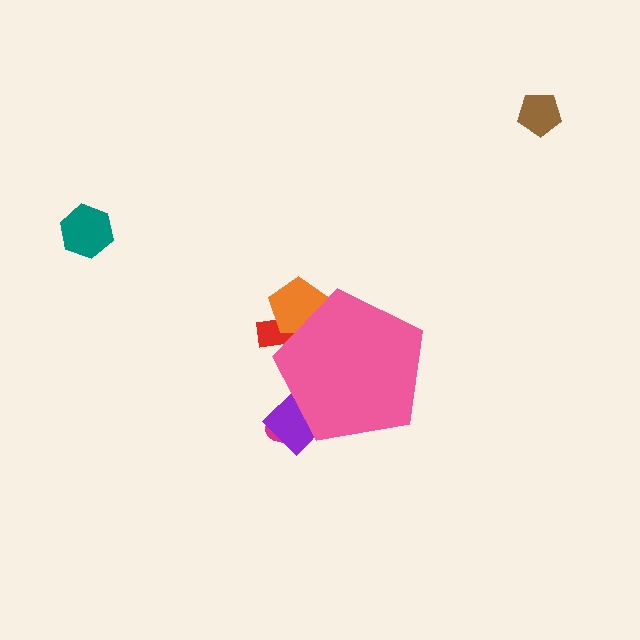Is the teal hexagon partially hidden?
No, the teal hexagon is fully visible.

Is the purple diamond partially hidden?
Yes, the purple diamond is partially hidden behind the pink pentagon.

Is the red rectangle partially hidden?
Yes, the red rectangle is partially hidden behind the pink pentagon.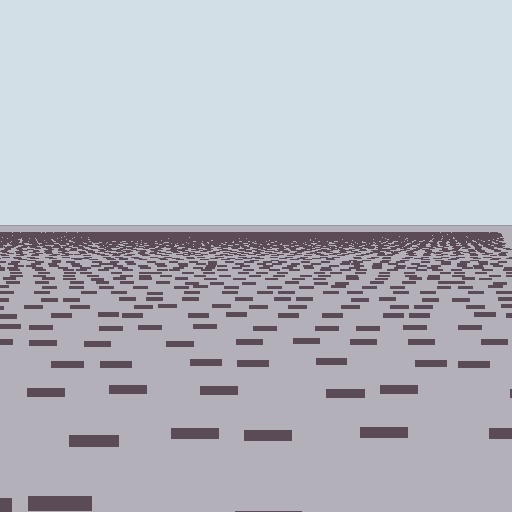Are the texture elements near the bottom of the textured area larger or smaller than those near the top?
Larger. Near the bottom, elements are closer to the viewer and appear at a bigger on-screen size.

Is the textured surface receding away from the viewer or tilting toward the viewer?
The surface is receding away from the viewer. Texture elements get smaller and denser toward the top.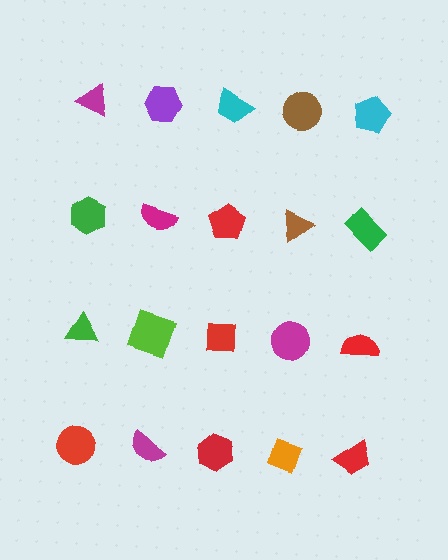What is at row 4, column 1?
A red circle.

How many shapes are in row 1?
5 shapes.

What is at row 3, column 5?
A red semicircle.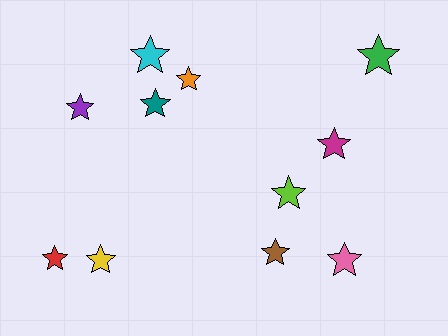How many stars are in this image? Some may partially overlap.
There are 11 stars.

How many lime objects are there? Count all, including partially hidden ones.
There is 1 lime object.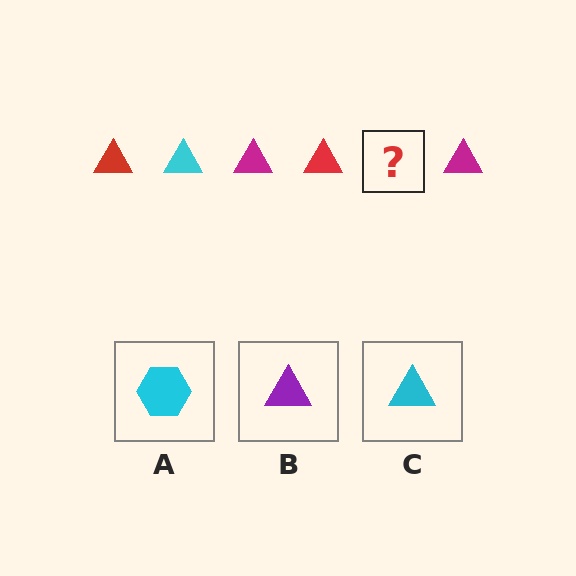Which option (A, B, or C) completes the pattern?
C.